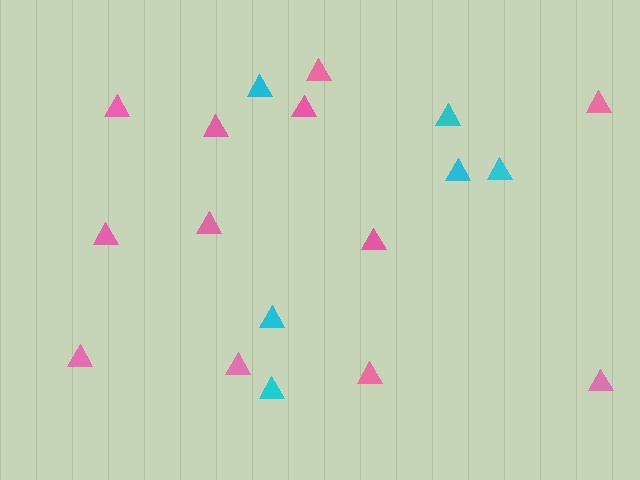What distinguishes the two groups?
There are 2 groups: one group of cyan triangles (6) and one group of pink triangles (12).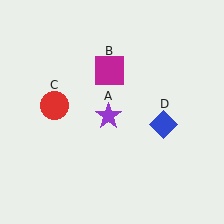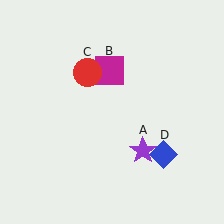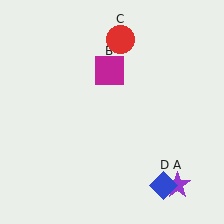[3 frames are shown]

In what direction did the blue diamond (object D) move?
The blue diamond (object D) moved down.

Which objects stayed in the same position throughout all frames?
Magenta square (object B) remained stationary.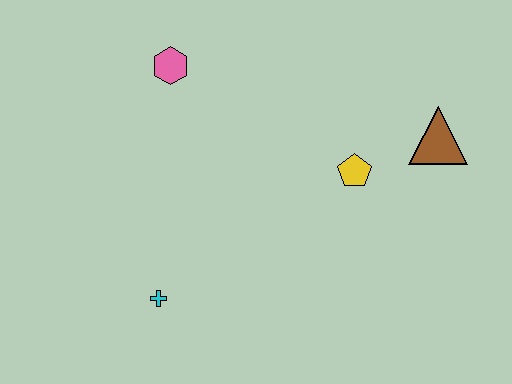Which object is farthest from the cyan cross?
The brown triangle is farthest from the cyan cross.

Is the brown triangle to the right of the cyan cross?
Yes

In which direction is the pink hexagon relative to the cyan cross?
The pink hexagon is above the cyan cross.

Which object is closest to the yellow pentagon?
The brown triangle is closest to the yellow pentagon.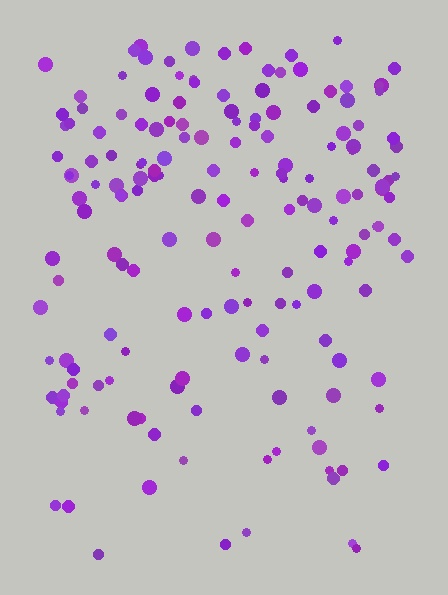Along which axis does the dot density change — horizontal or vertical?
Vertical.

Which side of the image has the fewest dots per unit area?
The bottom.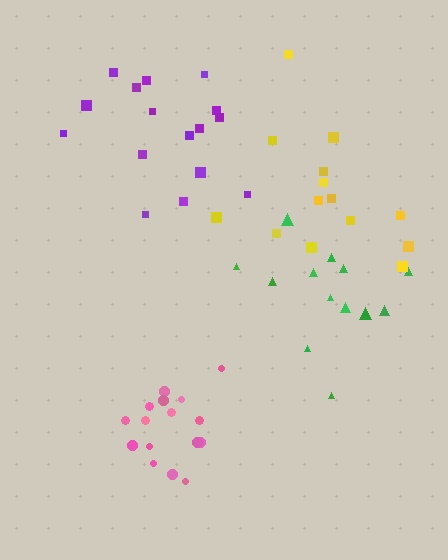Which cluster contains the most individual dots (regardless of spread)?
Purple (17).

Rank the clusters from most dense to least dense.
pink, green, yellow, purple.